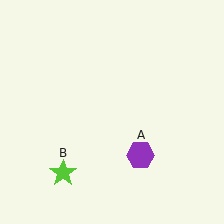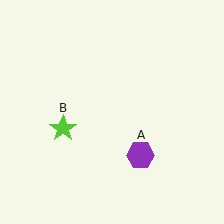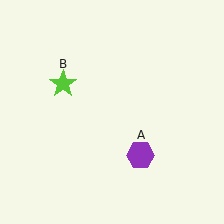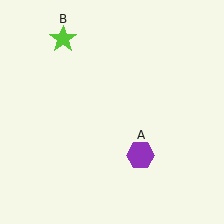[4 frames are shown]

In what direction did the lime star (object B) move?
The lime star (object B) moved up.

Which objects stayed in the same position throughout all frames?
Purple hexagon (object A) remained stationary.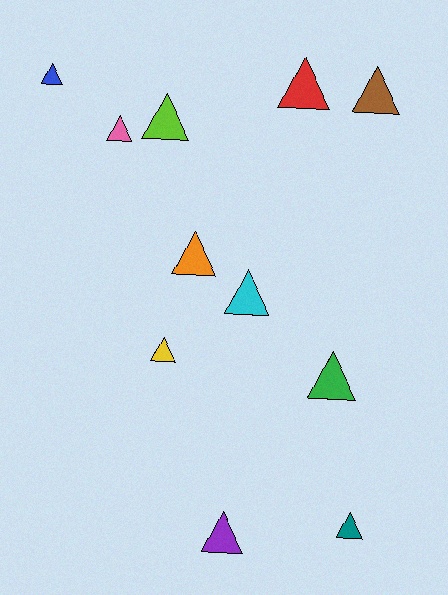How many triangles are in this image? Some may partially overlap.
There are 11 triangles.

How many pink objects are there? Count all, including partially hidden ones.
There is 1 pink object.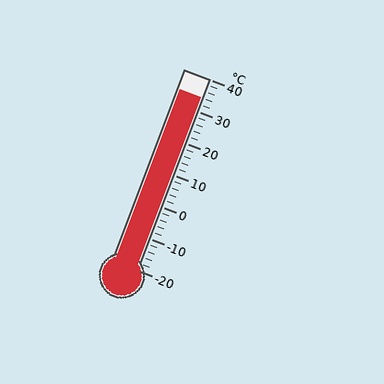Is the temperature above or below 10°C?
The temperature is above 10°C.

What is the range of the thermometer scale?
The thermometer scale ranges from -20°C to 40°C.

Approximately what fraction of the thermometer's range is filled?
The thermometer is filled to approximately 90% of its range.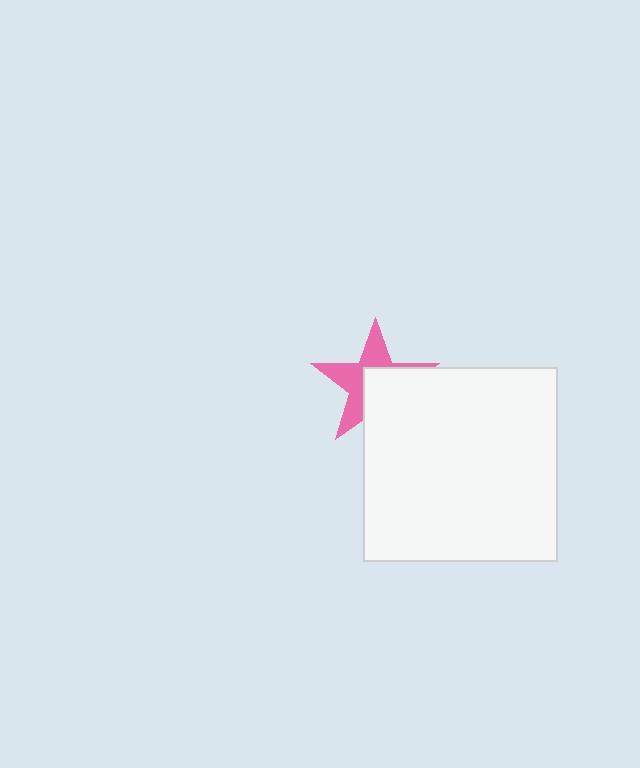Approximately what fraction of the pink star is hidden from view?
Roughly 48% of the pink star is hidden behind the white square.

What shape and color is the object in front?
The object in front is a white square.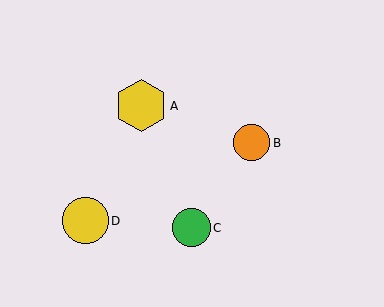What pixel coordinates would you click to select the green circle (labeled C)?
Click at (192, 228) to select the green circle C.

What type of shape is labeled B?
Shape B is an orange circle.